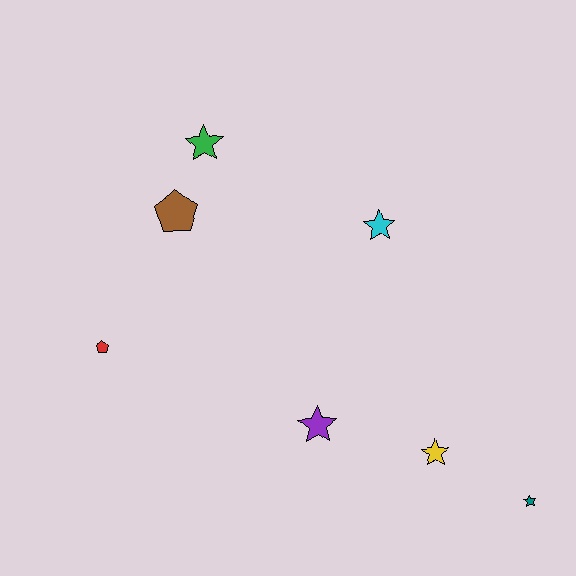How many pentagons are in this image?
There are 2 pentagons.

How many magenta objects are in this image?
There are no magenta objects.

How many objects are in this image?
There are 7 objects.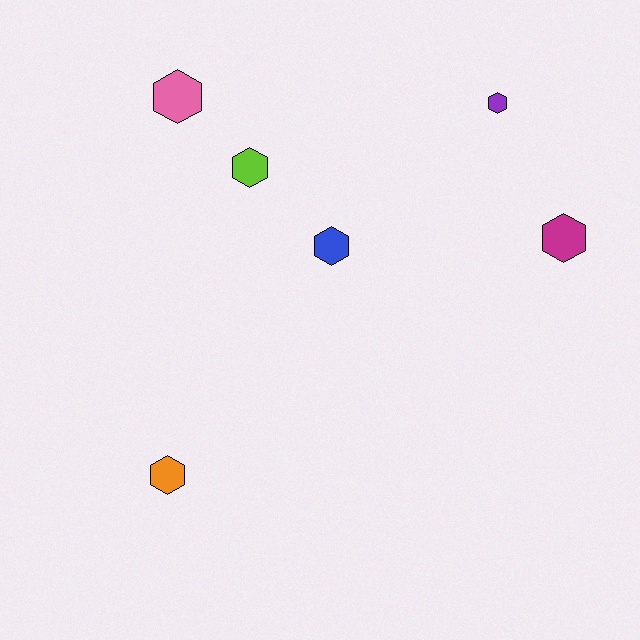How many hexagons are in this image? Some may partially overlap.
There are 6 hexagons.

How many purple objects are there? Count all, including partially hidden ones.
There is 1 purple object.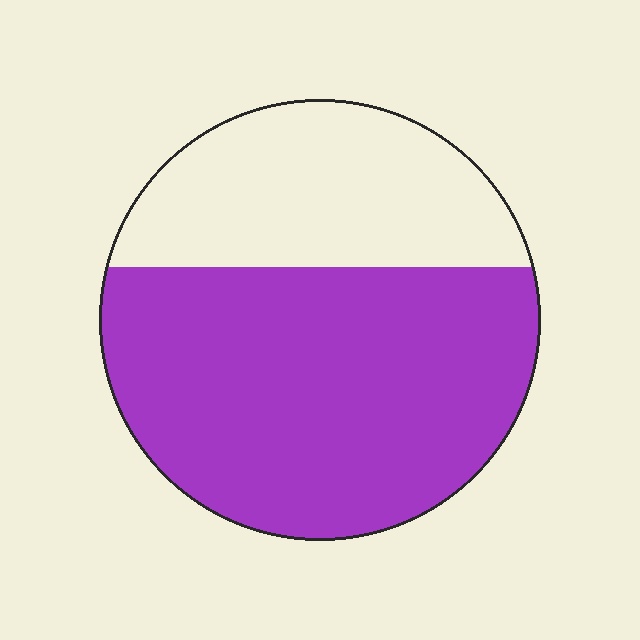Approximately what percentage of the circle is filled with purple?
Approximately 65%.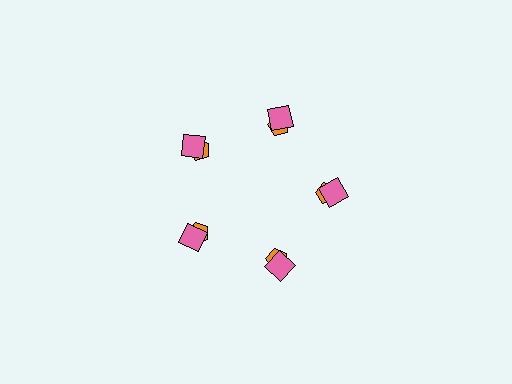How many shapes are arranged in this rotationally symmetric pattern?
There are 10 shapes, arranged in 5 groups of 2.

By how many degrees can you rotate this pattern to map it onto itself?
The pattern maps onto itself every 72 degrees of rotation.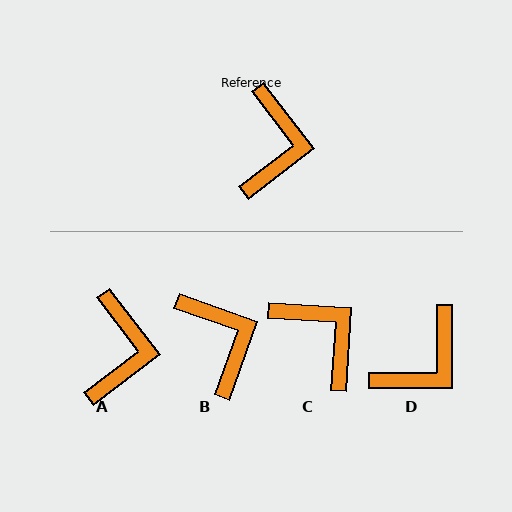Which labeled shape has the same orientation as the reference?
A.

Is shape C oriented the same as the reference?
No, it is off by about 49 degrees.